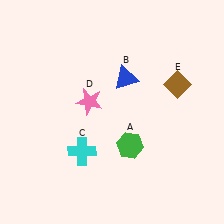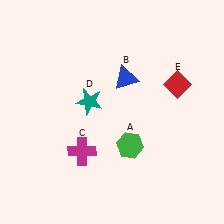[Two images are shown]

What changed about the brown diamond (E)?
In Image 1, E is brown. In Image 2, it changed to red.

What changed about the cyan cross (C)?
In Image 1, C is cyan. In Image 2, it changed to magenta.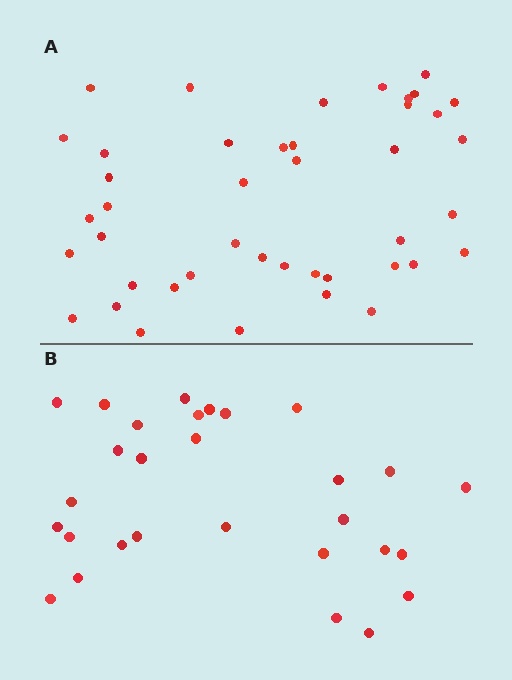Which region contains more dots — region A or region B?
Region A (the top region) has more dots.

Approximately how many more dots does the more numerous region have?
Region A has approximately 15 more dots than region B.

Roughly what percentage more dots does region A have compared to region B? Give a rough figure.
About 50% more.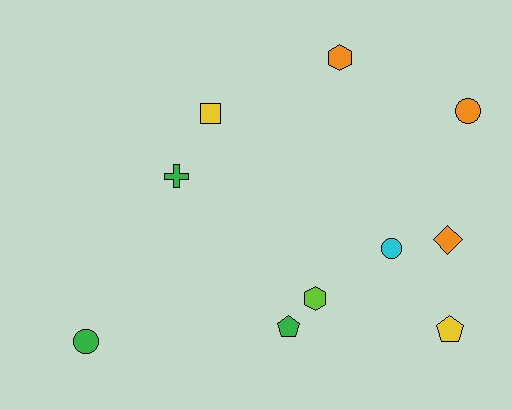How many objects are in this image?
There are 10 objects.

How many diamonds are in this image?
There is 1 diamond.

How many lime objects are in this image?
There is 1 lime object.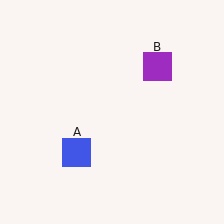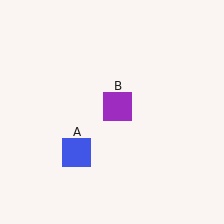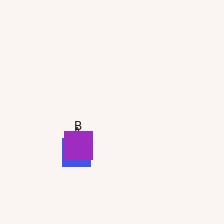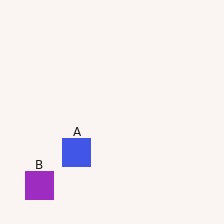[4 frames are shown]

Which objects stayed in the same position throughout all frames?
Blue square (object A) remained stationary.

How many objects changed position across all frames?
1 object changed position: purple square (object B).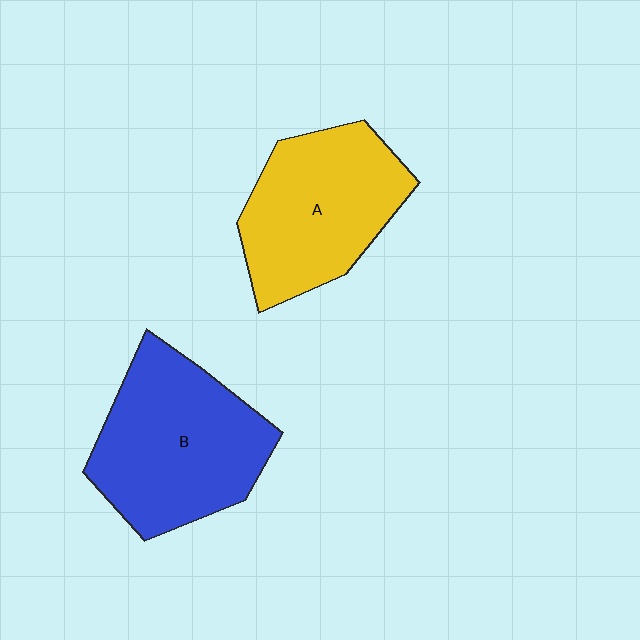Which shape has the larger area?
Shape B (blue).